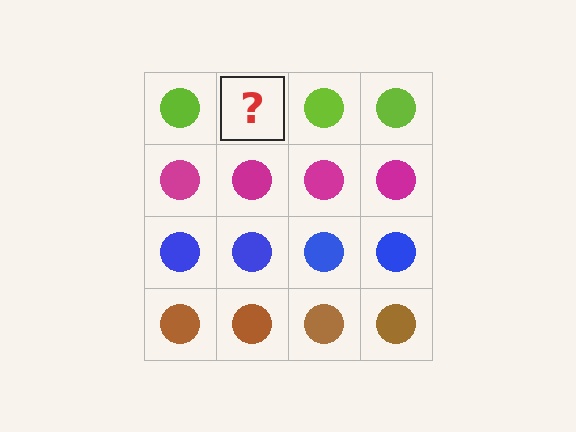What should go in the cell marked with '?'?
The missing cell should contain a lime circle.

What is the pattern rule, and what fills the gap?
The rule is that each row has a consistent color. The gap should be filled with a lime circle.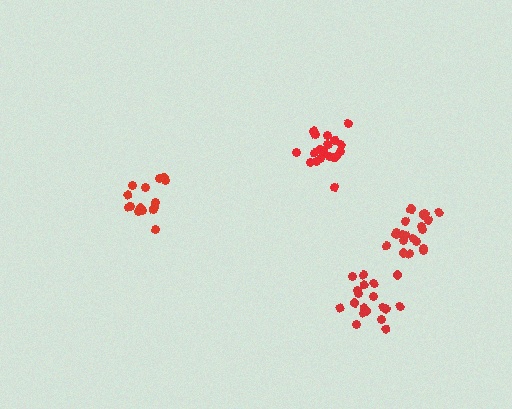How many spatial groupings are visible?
There are 4 spatial groupings.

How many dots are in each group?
Group 1: 20 dots, Group 2: 20 dots, Group 3: 19 dots, Group 4: 15 dots (74 total).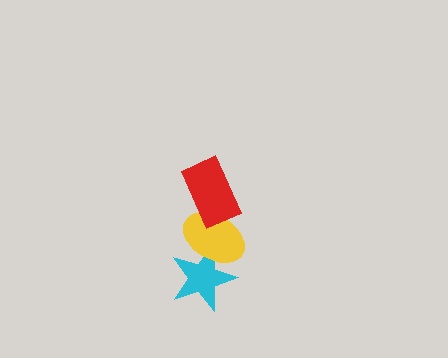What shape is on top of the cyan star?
The yellow ellipse is on top of the cyan star.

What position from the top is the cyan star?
The cyan star is 3rd from the top.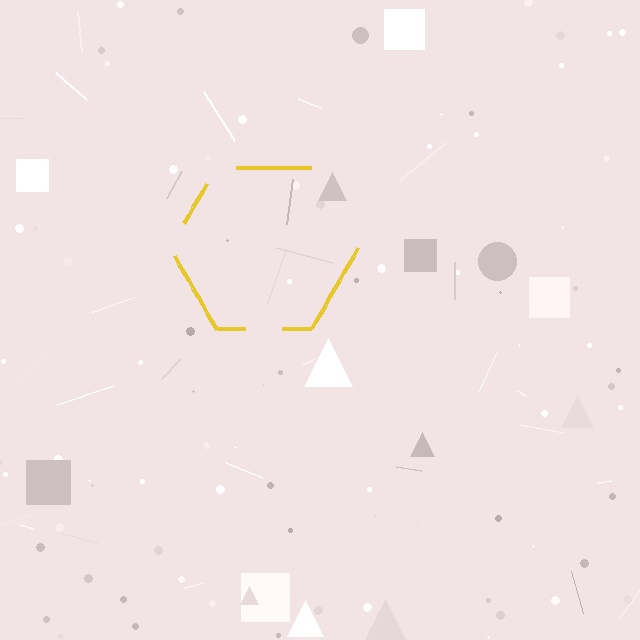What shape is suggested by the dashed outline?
The dashed outline suggests a hexagon.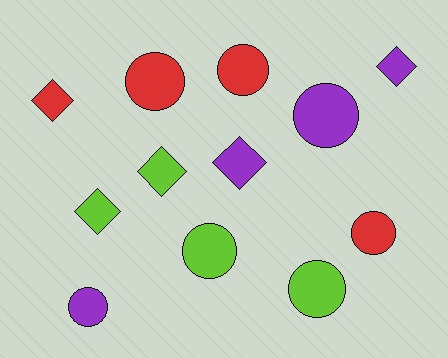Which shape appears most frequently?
Circle, with 7 objects.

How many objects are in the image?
There are 12 objects.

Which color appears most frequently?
Red, with 4 objects.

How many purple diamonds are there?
There are 2 purple diamonds.